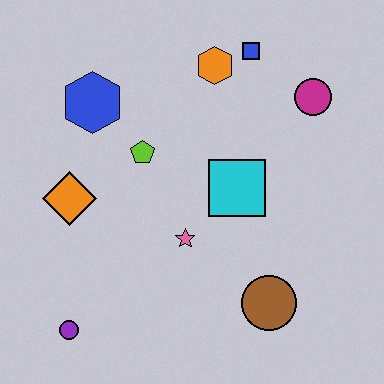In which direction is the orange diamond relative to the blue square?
The orange diamond is to the left of the blue square.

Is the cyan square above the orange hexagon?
No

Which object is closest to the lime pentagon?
The blue hexagon is closest to the lime pentagon.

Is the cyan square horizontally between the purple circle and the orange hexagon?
No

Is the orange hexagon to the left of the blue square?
Yes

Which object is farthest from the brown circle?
The blue hexagon is farthest from the brown circle.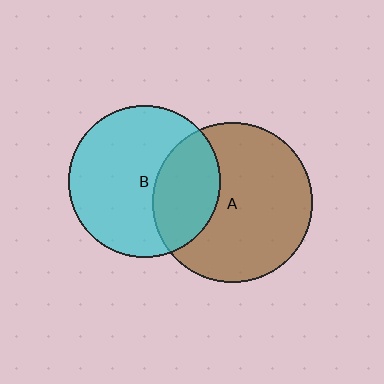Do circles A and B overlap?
Yes.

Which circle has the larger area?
Circle A (brown).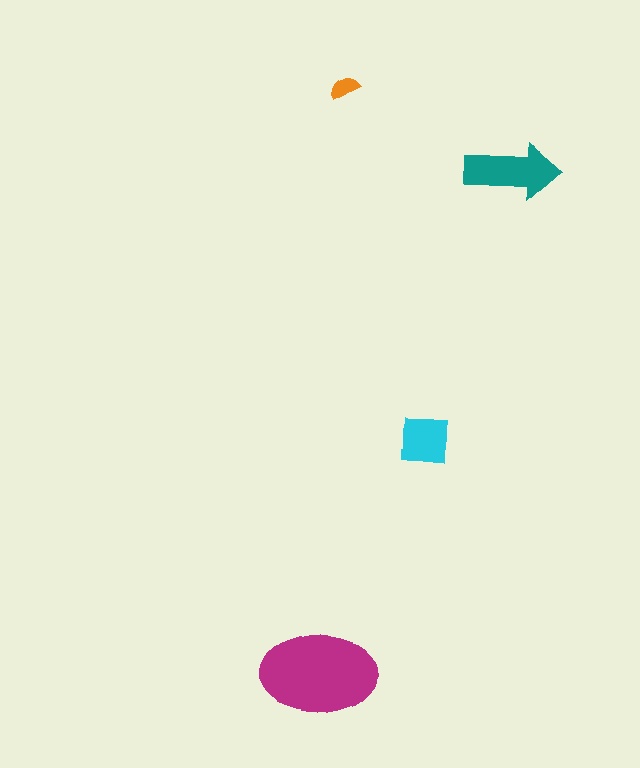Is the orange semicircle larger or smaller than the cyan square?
Smaller.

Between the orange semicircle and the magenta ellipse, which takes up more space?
The magenta ellipse.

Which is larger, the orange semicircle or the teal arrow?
The teal arrow.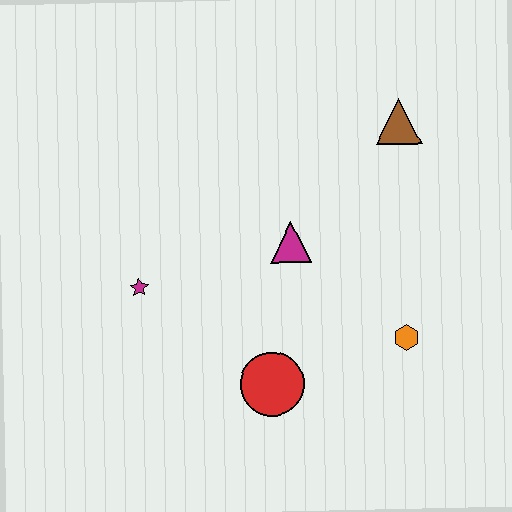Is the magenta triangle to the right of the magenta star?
Yes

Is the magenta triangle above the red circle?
Yes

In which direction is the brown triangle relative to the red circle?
The brown triangle is above the red circle.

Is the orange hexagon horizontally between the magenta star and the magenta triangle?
No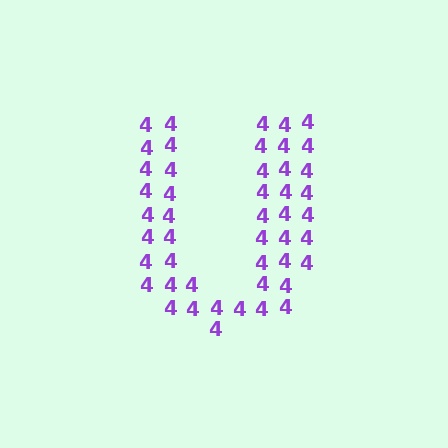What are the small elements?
The small elements are digit 4's.